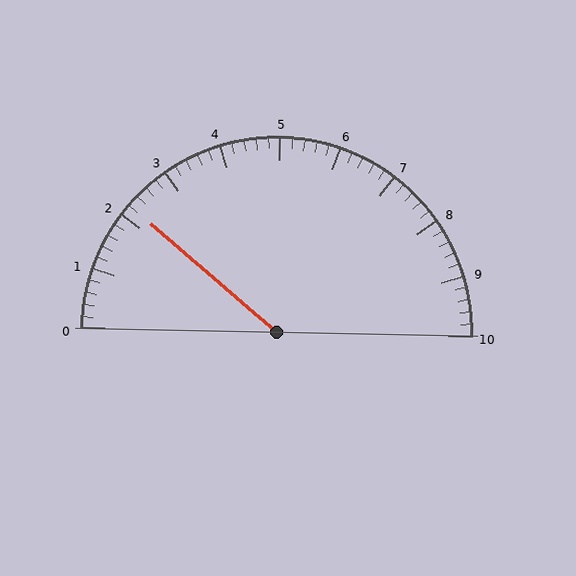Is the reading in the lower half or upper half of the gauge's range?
The reading is in the lower half of the range (0 to 10).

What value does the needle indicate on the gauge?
The needle indicates approximately 2.2.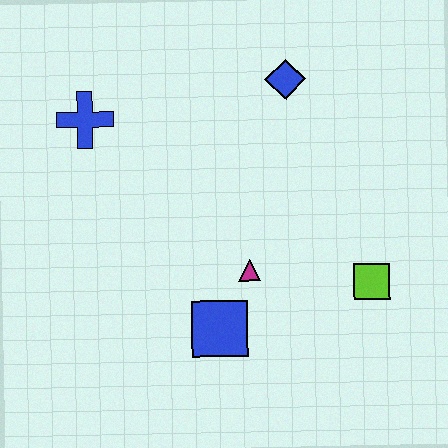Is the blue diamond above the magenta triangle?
Yes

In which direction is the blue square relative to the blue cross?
The blue square is below the blue cross.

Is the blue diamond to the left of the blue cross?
No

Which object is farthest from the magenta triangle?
The blue cross is farthest from the magenta triangle.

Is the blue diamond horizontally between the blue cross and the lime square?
Yes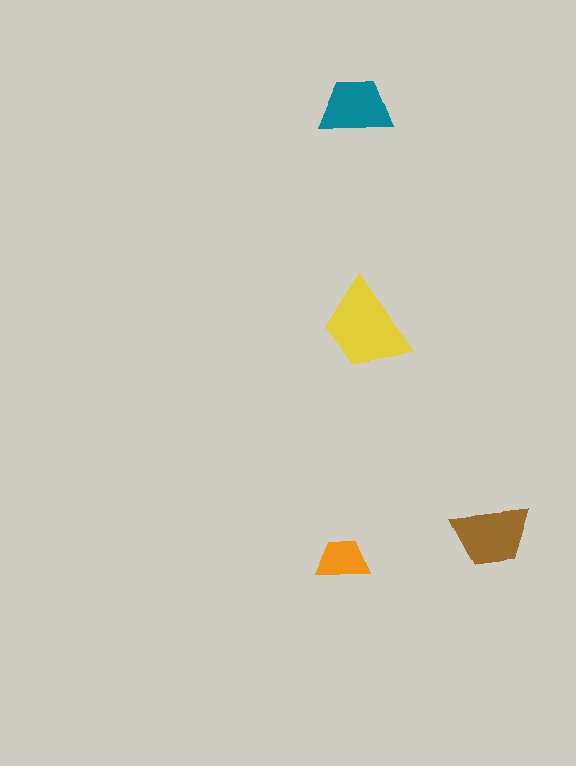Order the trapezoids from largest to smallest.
the yellow one, the brown one, the teal one, the orange one.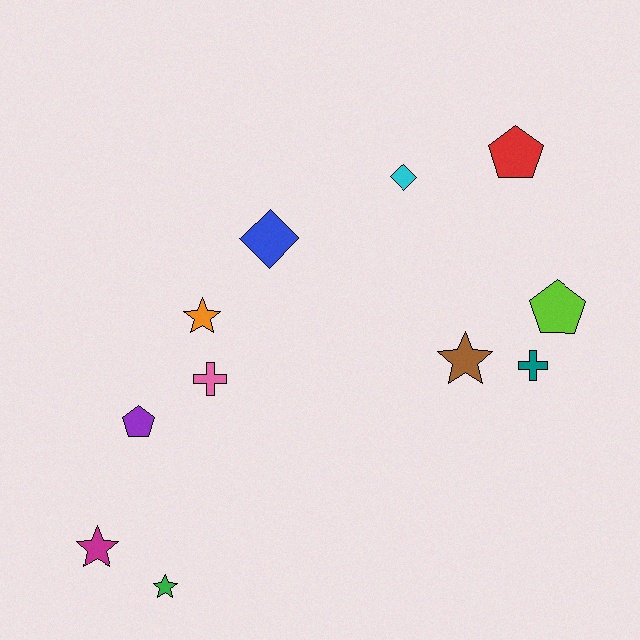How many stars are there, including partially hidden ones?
There are 4 stars.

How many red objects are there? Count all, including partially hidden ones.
There is 1 red object.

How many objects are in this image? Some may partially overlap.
There are 11 objects.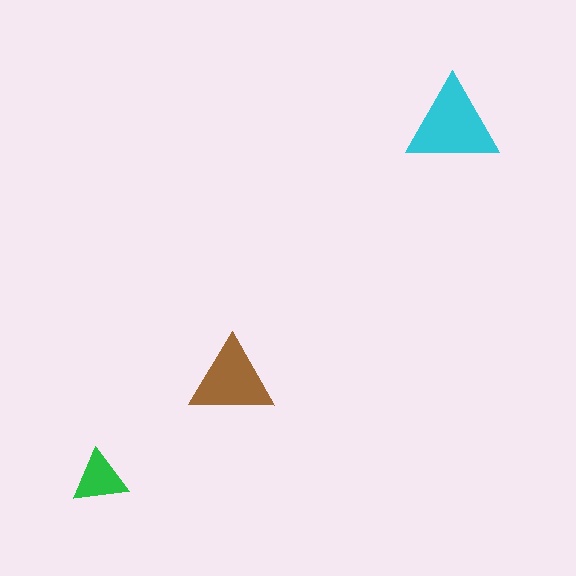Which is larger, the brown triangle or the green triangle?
The brown one.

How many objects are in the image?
There are 3 objects in the image.